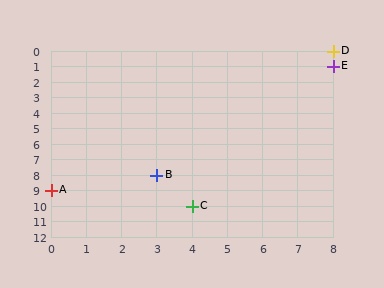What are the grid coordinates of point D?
Point D is at grid coordinates (8, 0).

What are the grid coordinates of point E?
Point E is at grid coordinates (8, 1).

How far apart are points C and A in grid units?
Points C and A are 4 columns and 1 row apart (about 4.1 grid units diagonally).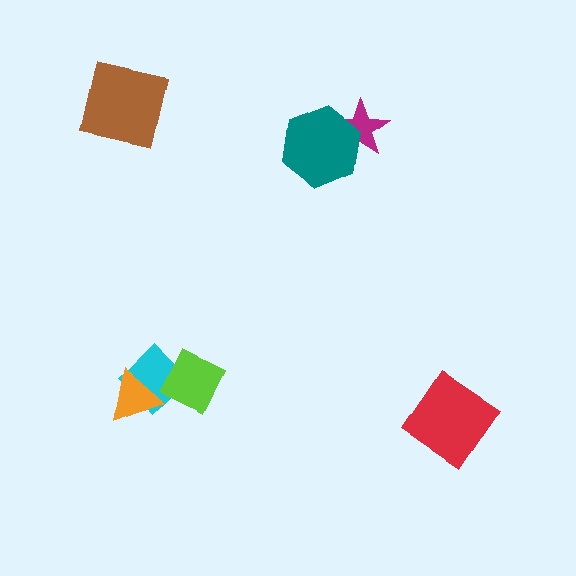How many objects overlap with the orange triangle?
1 object overlaps with the orange triangle.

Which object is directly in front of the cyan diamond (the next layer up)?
The orange triangle is directly in front of the cyan diamond.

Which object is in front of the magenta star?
The teal hexagon is in front of the magenta star.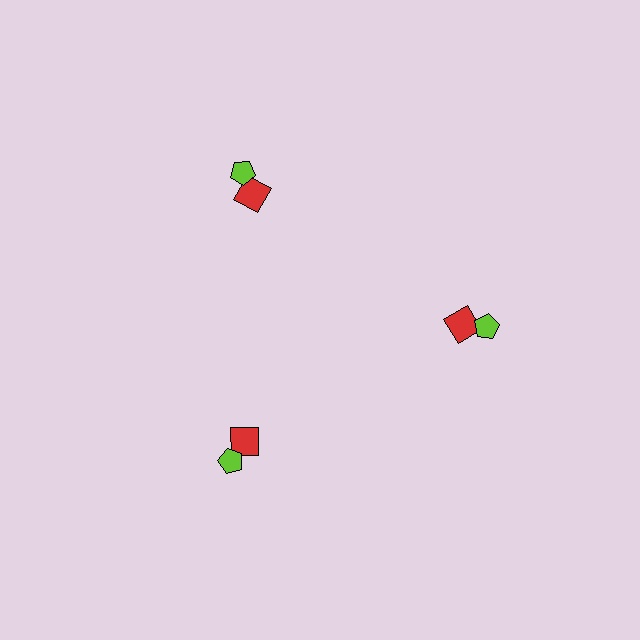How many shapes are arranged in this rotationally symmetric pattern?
There are 6 shapes, arranged in 3 groups of 2.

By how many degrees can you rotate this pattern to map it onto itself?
The pattern maps onto itself every 120 degrees of rotation.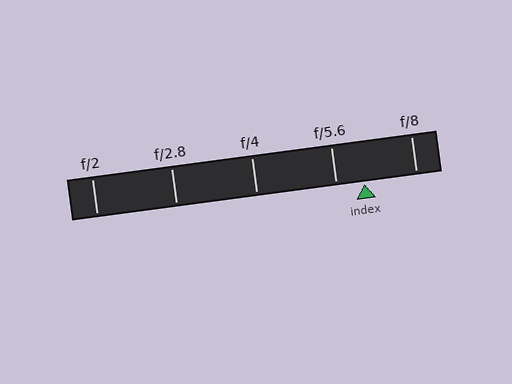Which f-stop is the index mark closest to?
The index mark is closest to f/5.6.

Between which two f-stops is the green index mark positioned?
The index mark is between f/5.6 and f/8.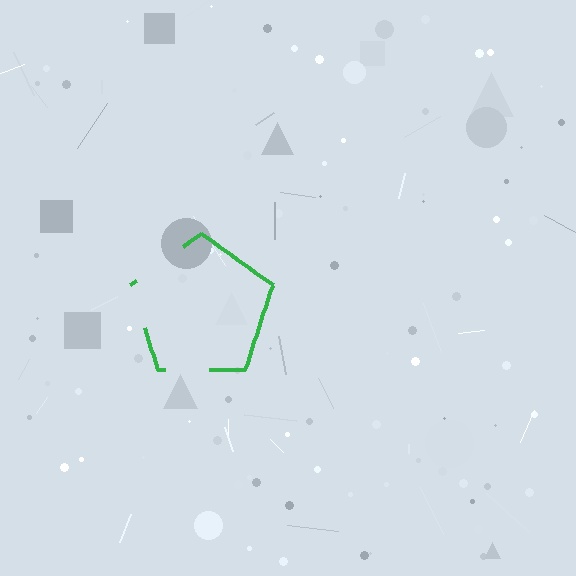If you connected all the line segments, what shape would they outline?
They would outline a pentagon.